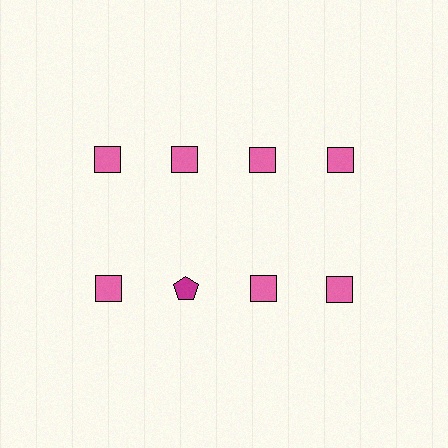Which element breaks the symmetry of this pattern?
The magenta pentagon in the second row, second from left column breaks the symmetry. All other shapes are pink squares.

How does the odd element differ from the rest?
It differs in both color (magenta instead of pink) and shape (pentagon instead of square).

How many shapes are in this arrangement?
There are 8 shapes arranged in a grid pattern.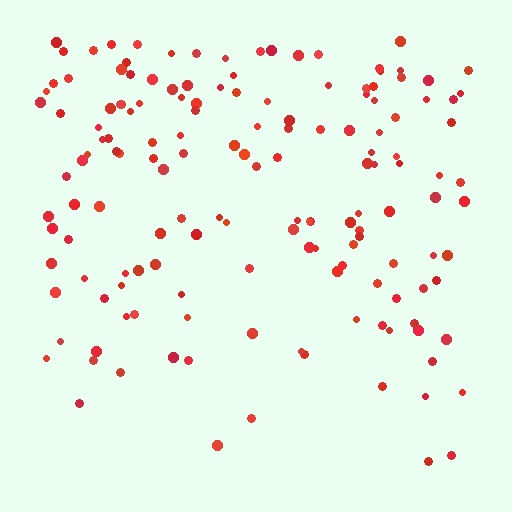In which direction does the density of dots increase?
From bottom to top, with the top side densest.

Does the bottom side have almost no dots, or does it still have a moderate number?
Still a moderate number, just noticeably fewer than the top.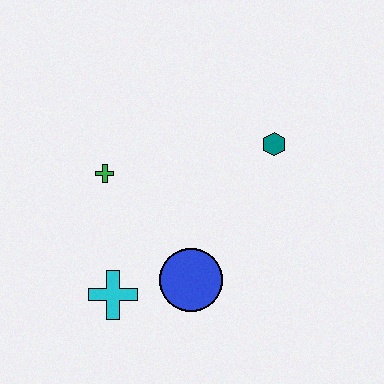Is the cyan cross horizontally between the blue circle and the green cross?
Yes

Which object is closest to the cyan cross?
The blue circle is closest to the cyan cross.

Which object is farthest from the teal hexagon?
The cyan cross is farthest from the teal hexagon.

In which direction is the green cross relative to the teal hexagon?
The green cross is to the left of the teal hexagon.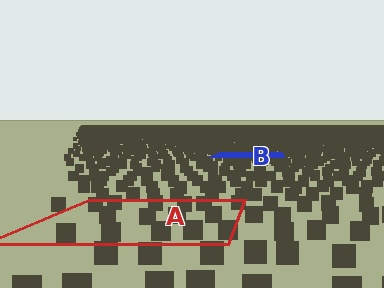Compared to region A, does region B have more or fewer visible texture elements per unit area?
Region B has more texture elements per unit area — they are packed more densely because it is farther away.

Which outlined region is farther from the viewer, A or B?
Region B is farther from the viewer — the texture elements inside it appear smaller and more densely packed.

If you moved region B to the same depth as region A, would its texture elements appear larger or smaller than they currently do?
They would appear larger. At a closer depth, the same texture elements are projected at a bigger on-screen size.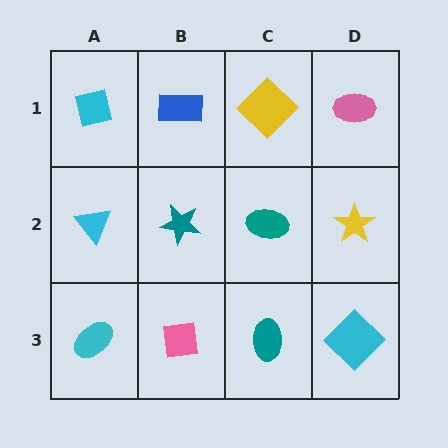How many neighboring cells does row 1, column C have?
3.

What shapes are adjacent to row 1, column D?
A yellow star (row 2, column D), a yellow diamond (row 1, column C).